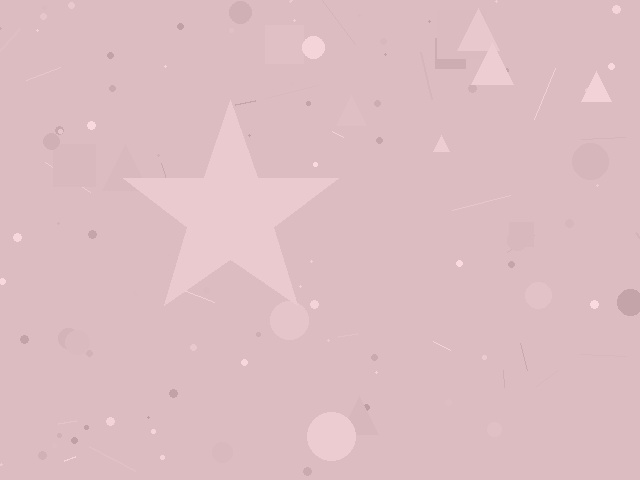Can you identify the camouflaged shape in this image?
The camouflaged shape is a star.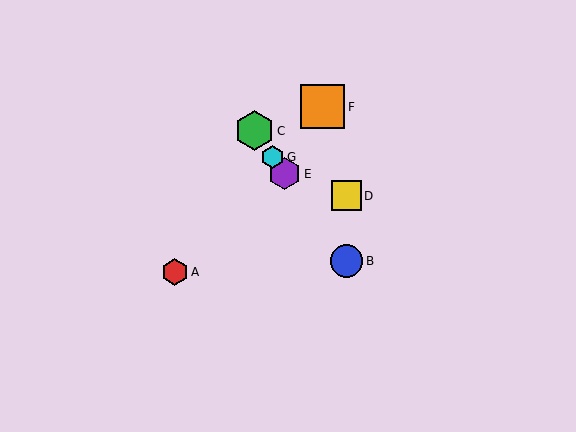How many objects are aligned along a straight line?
4 objects (B, C, E, G) are aligned along a straight line.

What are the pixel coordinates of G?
Object G is at (273, 157).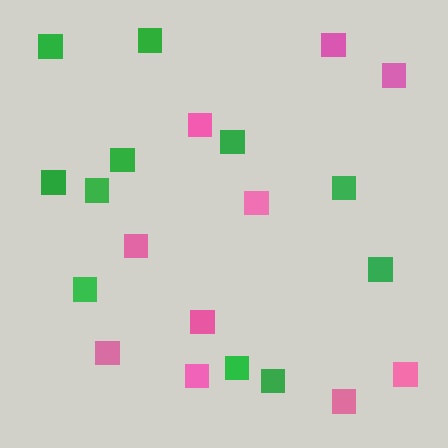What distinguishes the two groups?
There are 2 groups: one group of green squares (11) and one group of pink squares (10).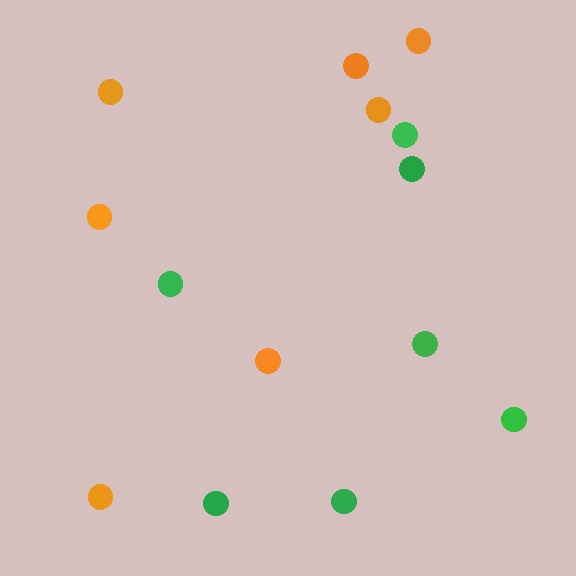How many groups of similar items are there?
There are 2 groups: one group of orange circles (7) and one group of green circles (7).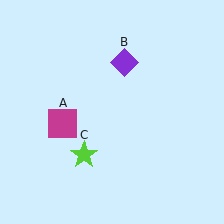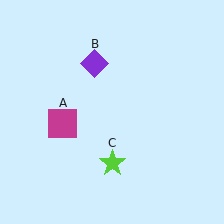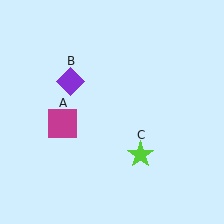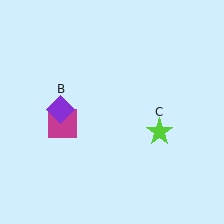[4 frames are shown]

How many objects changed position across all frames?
2 objects changed position: purple diamond (object B), lime star (object C).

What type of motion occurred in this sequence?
The purple diamond (object B), lime star (object C) rotated counterclockwise around the center of the scene.